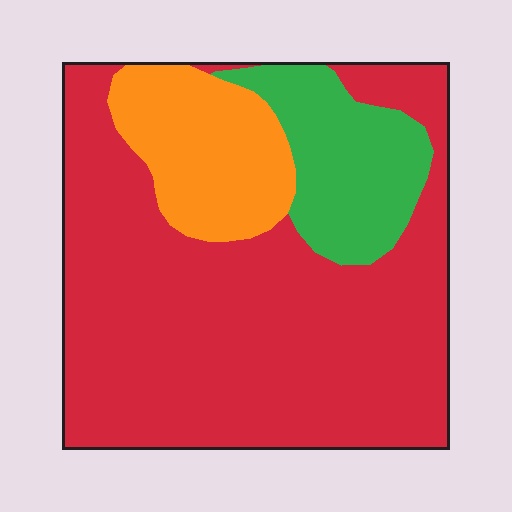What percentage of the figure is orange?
Orange covers 16% of the figure.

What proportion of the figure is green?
Green covers about 15% of the figure.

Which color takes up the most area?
Red, at roughly 70%.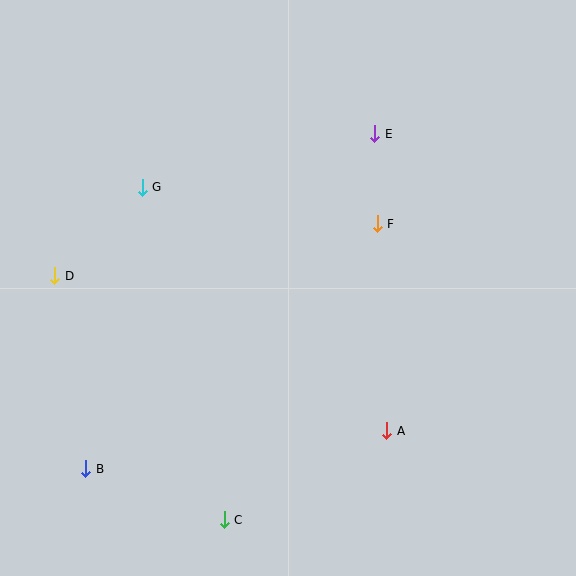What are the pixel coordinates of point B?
Point B is at (86, 469).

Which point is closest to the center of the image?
Point F at (377, 224) is closest to the center.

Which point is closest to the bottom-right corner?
Point A is closest to the bottom-right corner.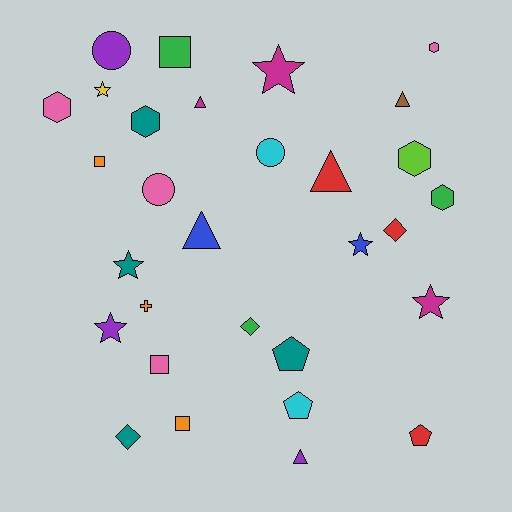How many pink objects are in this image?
There are 4 pink objects.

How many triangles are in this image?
There are 5 triangles.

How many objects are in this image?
There are 30 objects.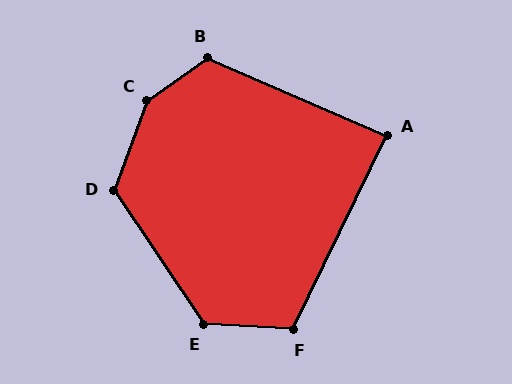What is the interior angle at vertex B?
Approximately 121 degrees (obtuse).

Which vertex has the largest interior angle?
C, at approximately 145 degrees.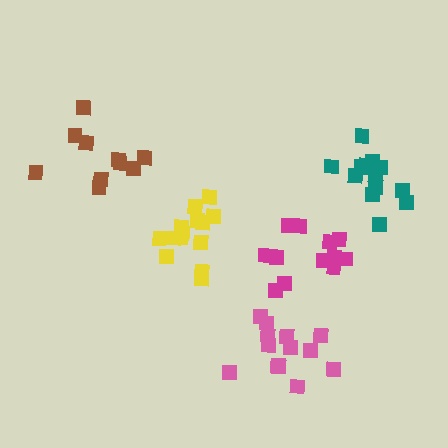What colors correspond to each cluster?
The clusters are colored: pink, brown, yellow, magenta, teal.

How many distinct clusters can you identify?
There are 5 distinct clusters.